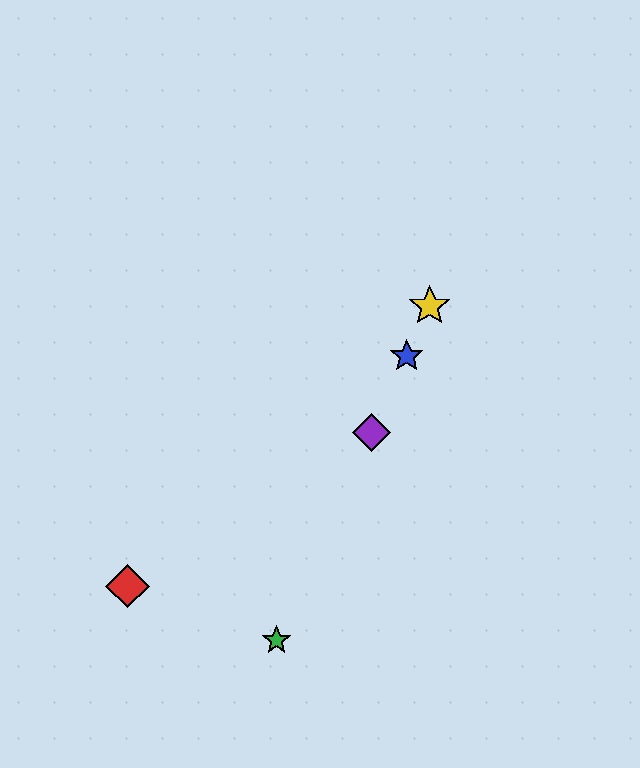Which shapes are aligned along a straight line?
The blue star, the green star, the yellow star, the purple diamond are aligned along a straight line.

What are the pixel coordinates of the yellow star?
The yellow star is at (430, 306).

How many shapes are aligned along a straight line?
4 shapes (the blue star, the green star, the yellow star, the purple diamond) are aligned along a straight line.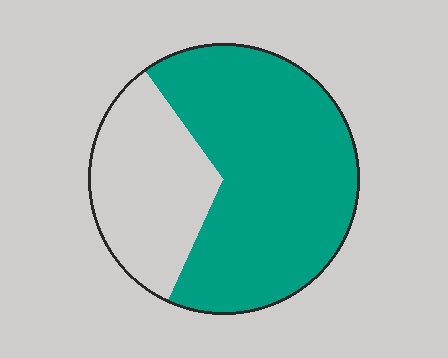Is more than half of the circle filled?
Yes.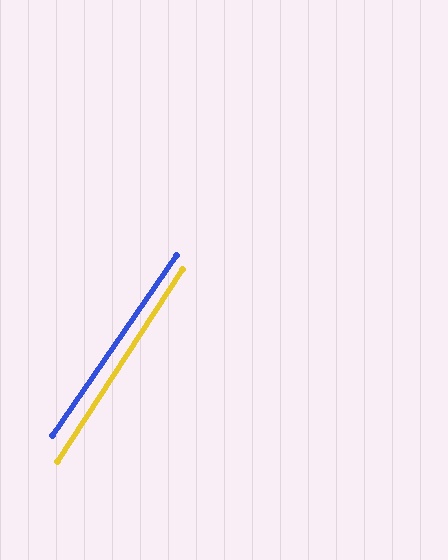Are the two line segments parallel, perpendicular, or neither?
Parallel — their directions differ by only 1.4°.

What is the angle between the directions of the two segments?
Approximately 1 degree.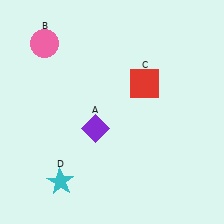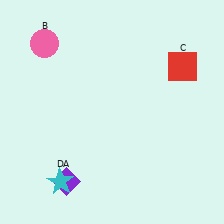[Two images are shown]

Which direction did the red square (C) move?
The red square (C) moved right.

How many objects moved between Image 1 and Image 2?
2 objects moved between the two images.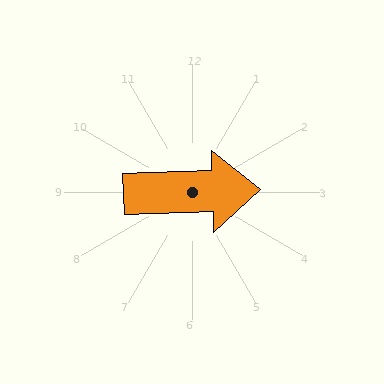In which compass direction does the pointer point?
East.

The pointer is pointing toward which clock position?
Roughly 3 o'clock.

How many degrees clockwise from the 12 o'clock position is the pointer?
Approximately 88 degrees.